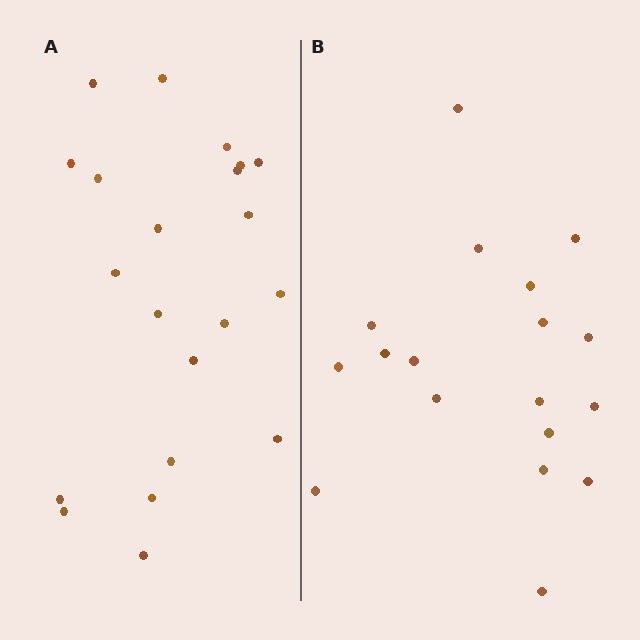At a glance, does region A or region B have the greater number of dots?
Region A (the left region) has more dots.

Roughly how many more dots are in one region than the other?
Region A has just a few more — roughly 2 or 3 more dots than region B.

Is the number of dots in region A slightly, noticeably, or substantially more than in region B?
Region A has only slightly more — the two regions are fairly close. The ratio is roughly 1.2 to 1.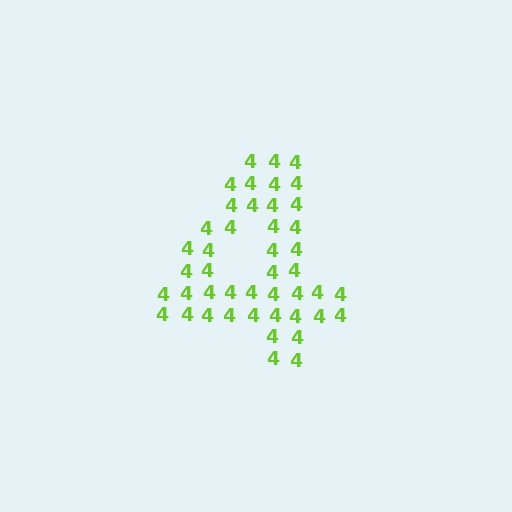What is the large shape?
The large shape is the digit 4.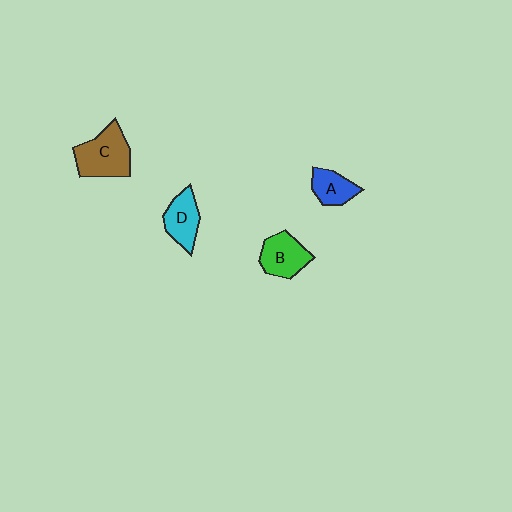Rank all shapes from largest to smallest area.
From largest to smallest: C (brown), B (green), D (cyan), A (blue).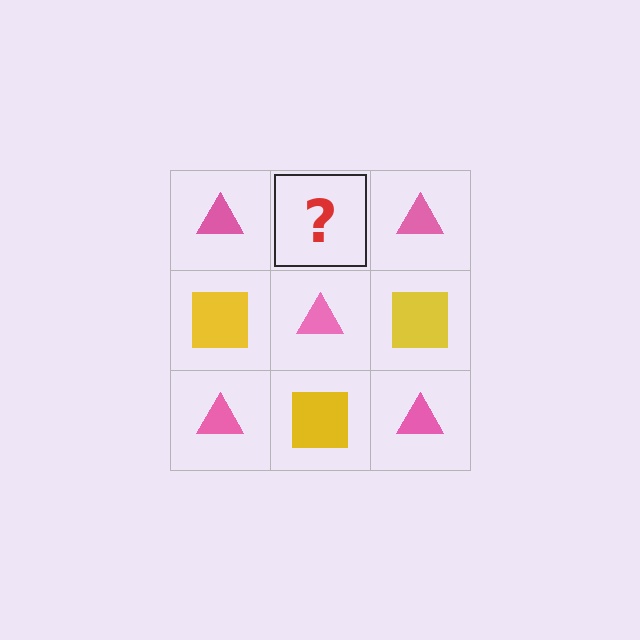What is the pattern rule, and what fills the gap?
The rule is that it alternates pink triangle and yellow square in a checkerboard pattern. The gap should be filled with a yellow square.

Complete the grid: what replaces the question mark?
The question mark should be replaced with a yellow square.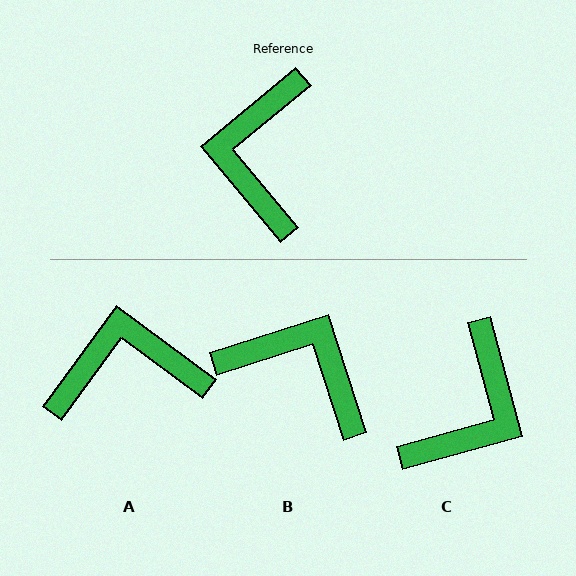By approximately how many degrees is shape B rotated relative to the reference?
Approximately 112 degrees clockwise.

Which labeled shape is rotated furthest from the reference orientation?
C, about 155 degrees away.